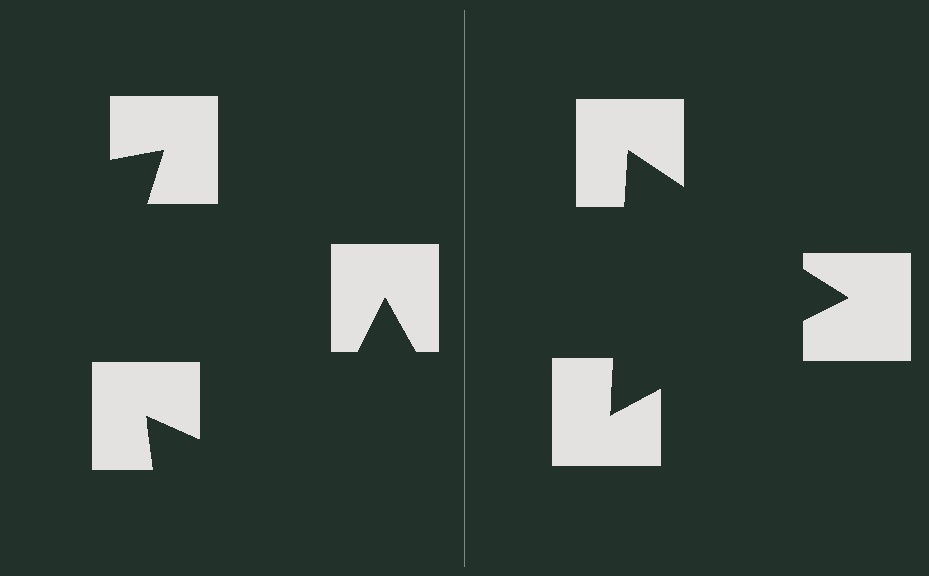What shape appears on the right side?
An illusory triangle.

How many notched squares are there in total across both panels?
6 — 3 on each side.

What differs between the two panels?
The notched squares are positioned identically on both sides; only the wedge orientations differ. On the right they align to a triangle; on the left they are misaligned.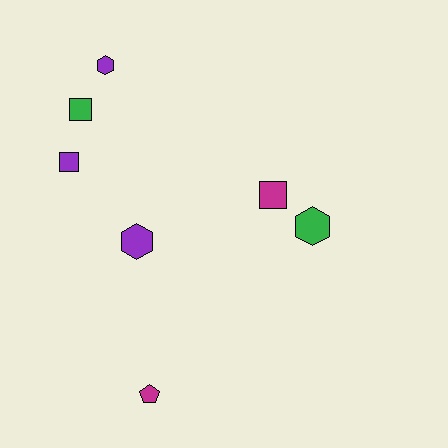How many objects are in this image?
There are 7 objects.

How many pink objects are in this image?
There are no pink objects.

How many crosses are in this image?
There are no crosses.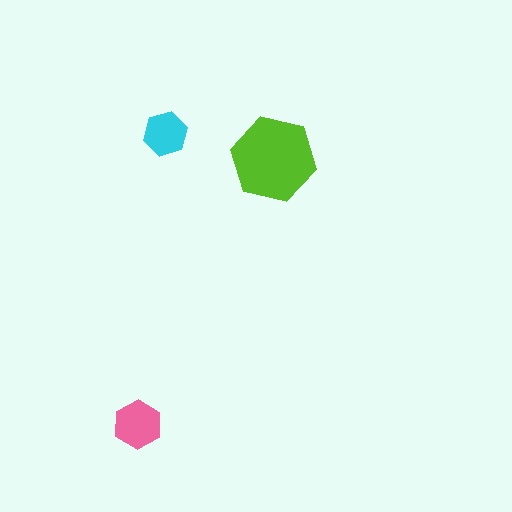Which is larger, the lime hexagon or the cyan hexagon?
The lime one.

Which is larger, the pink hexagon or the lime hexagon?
The lime one.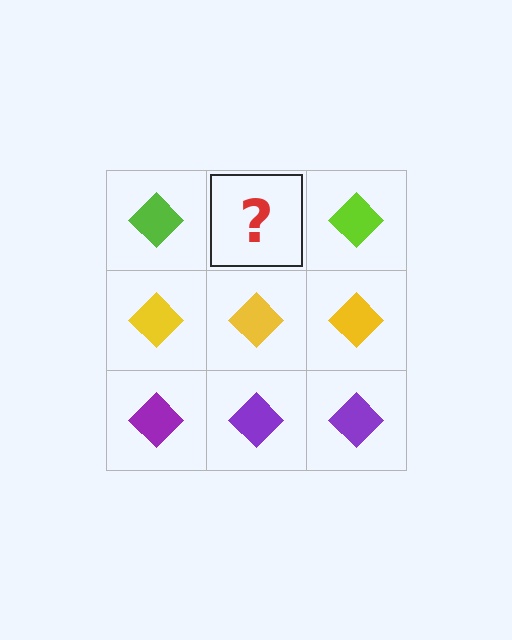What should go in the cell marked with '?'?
The missing cell should contain a lime diamond.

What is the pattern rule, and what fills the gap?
The rule is that each row has a consistent color. The gap should be filled with a lime diamond.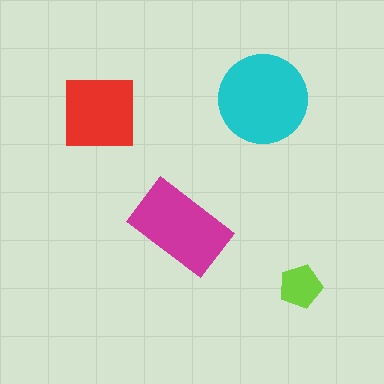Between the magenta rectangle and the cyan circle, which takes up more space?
The cyan circle.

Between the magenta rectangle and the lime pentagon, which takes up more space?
The magenta rectangle.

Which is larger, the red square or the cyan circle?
The cyan circle.